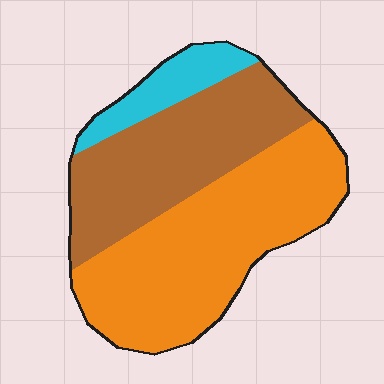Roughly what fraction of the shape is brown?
Brown takes up about three eighths (3/8) of the shape.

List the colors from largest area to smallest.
From largest to smallest: orange, brown, cyan.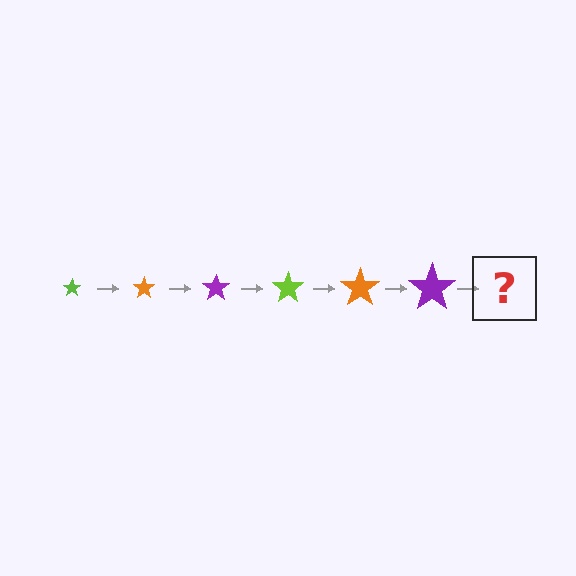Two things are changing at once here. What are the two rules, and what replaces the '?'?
The two rules are that the star grows larger each step and the color cycles through lime, orange, and purple. The '?' should be a lime star, larger than the previous one.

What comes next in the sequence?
The next element should be a lime star, larger than the previous one.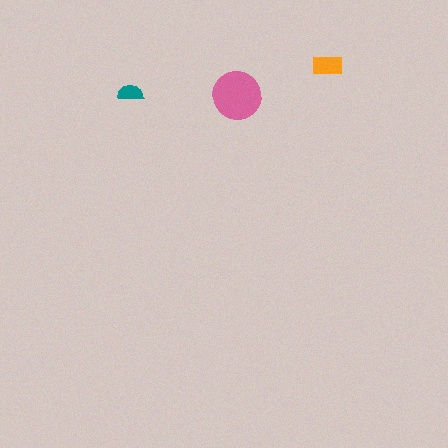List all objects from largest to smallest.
The pink circle, the orange rectangle, the teal semicircle.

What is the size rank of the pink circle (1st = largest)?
1st.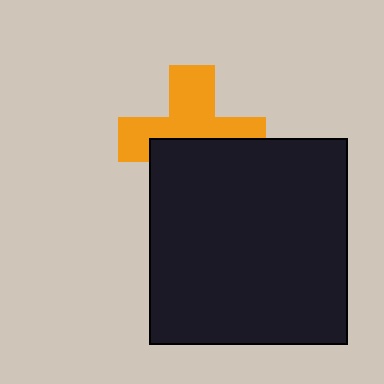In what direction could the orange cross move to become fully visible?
The orange cross could move up. That would shift it out from behind the black rectangle entirely.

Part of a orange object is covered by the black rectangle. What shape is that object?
It is a cross.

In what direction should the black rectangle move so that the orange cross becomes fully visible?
The black rectangle should move down. That is the shortest direction to clear the overlap and leave the orange cross fully visible.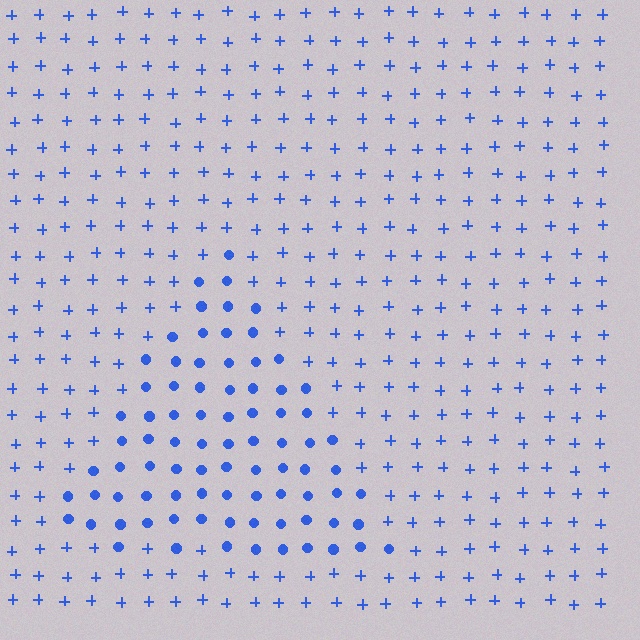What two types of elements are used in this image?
The image uses circles inside the triangle region and plus signs outside it.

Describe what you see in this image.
The image is filled with small blue elements arranged in a uniform grid. A triangle-shaped region contains circles, while the surrounding area contains plus signs. The boundary is defined purely by the change in element shape.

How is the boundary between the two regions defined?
The boundary is defined by a change in element shape: circles inside vs. plus signs outside. All elements share the same color and spacing.